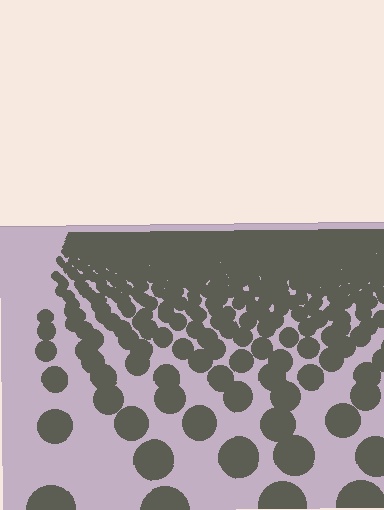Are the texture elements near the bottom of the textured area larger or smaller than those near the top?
Larger. Near the bottom, elements are closer to the viewer and appear at a bigger on-screen size.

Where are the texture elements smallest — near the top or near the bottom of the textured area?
Near the top.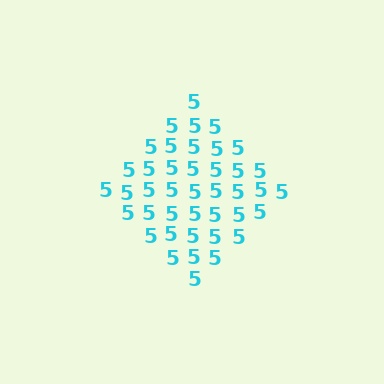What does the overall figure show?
The overall figure shows a diamond.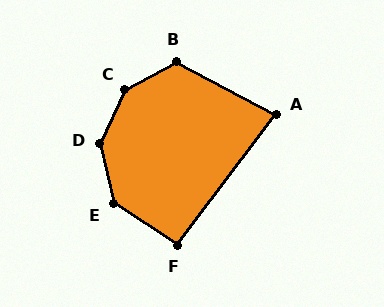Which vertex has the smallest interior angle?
A, at approximately 81 degrees.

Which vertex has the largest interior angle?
C, at approximately 143 degrees.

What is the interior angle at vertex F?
Approximately 94 degrees (approximately right).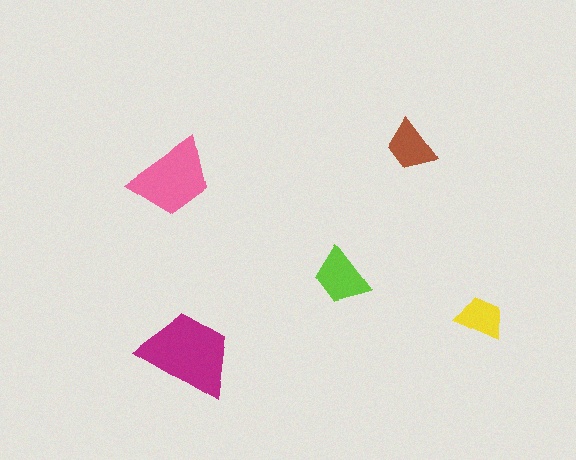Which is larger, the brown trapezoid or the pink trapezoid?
The pink one.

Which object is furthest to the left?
The pink trapezoid is leftmost.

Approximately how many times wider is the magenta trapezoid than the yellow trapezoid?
About 2 times wider.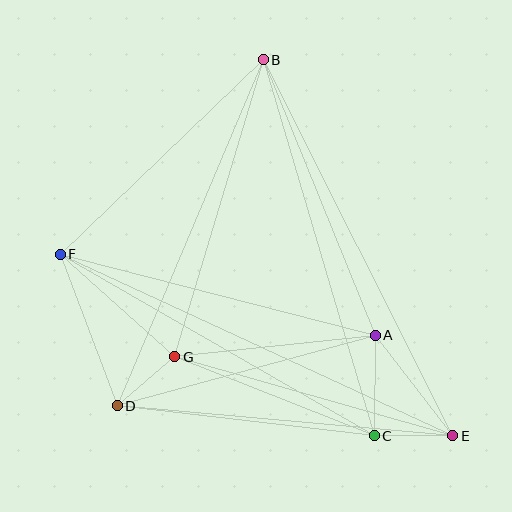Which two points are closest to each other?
Points D and G are closest to each other.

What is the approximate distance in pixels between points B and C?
The distance between B and C is approximately 392 pixels.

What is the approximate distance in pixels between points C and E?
The distance between C and E is approximately 78 pixels.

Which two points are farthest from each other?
Points E and F are farthest from each other.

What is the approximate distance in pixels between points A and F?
The distance between A and F is approximately 325 pixels.